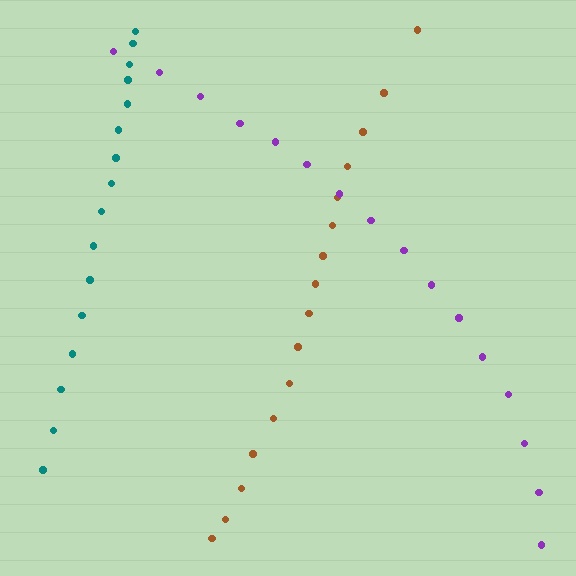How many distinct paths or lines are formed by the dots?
There are 3 distinct paths.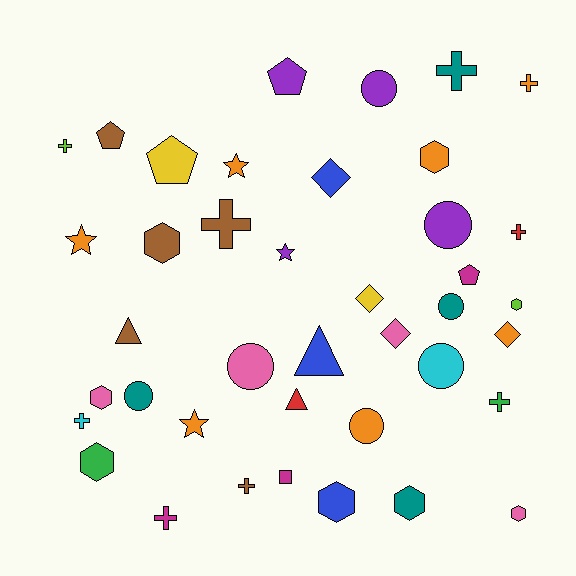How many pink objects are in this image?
There are 4 pink objects.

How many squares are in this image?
There is 1 square.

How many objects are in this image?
There are 40 objects.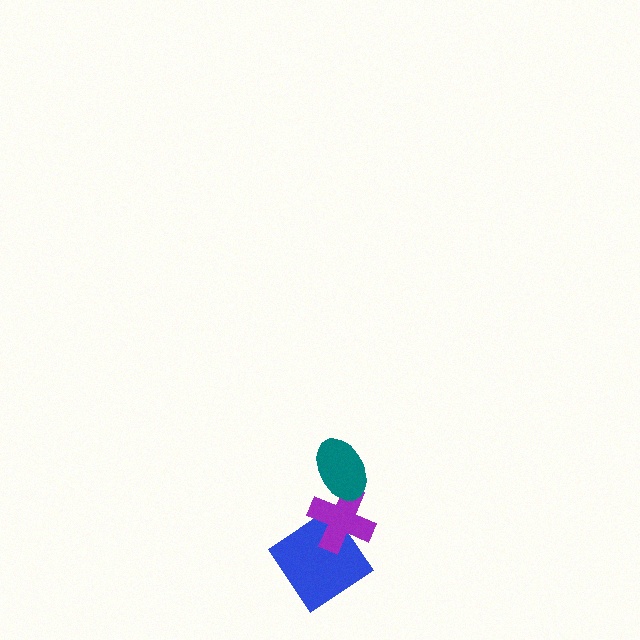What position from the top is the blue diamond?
The blue diamond is 3rd from the top.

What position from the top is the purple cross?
The purple cross is 2nd from the top.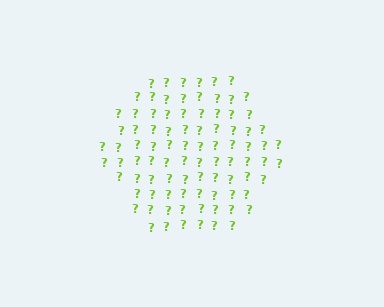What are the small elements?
The small elements are question marks.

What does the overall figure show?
The overall figure shows a hexagon.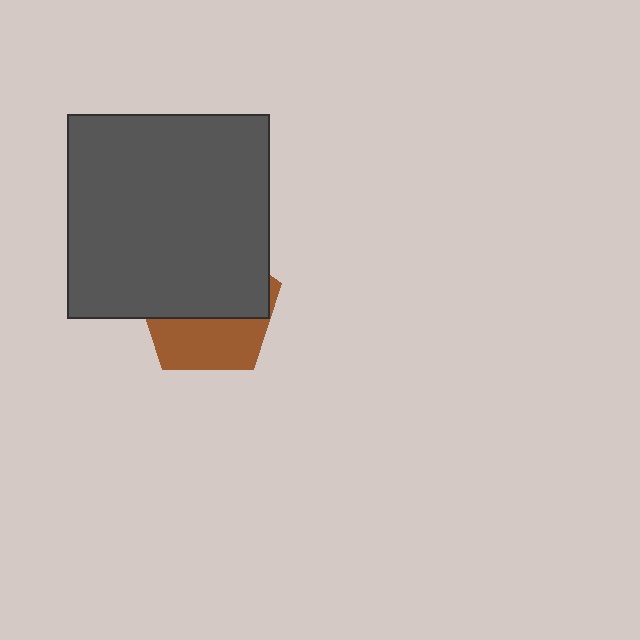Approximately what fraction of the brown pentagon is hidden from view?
Roughly 60% of the brown pentagon is hidden behind the dark gray rectangle.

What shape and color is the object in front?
The object in front is a dark gray rectangle.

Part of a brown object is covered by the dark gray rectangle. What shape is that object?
It is a pentagon.